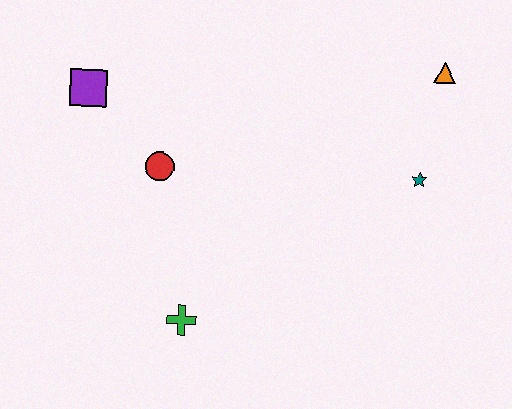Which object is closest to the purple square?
The red circle is closest to the purple square.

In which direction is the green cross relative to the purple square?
The green cross is below the purple square.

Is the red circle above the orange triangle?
No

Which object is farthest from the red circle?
The orange triangle is farthest from the red circle.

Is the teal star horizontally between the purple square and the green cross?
No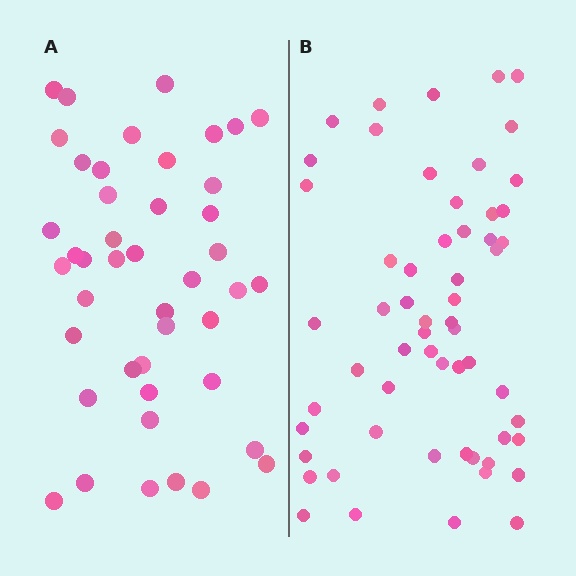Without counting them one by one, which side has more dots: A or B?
Region B (the right region) has more dots.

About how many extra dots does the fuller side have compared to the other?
Region B has approximately 15 more dots than region A.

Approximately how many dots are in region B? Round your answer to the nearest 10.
About 60 dots. (The exact count is 58, which rounds to 60.)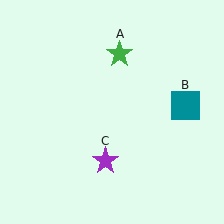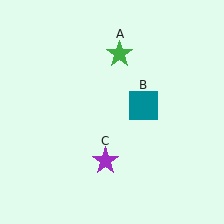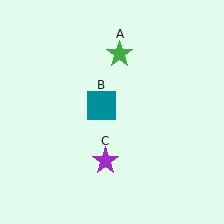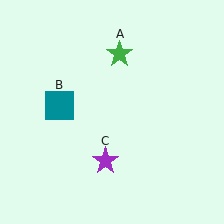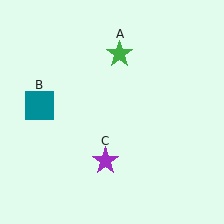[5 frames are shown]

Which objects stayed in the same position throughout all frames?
Green star (object A) and purple star (object C) remained stationary.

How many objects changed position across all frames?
1 object changed position: teal square (object B).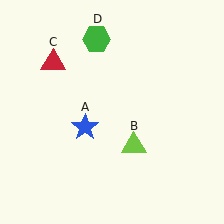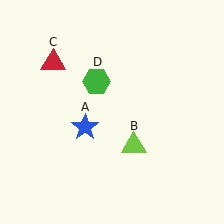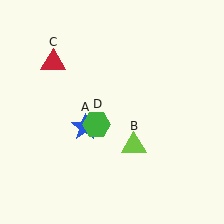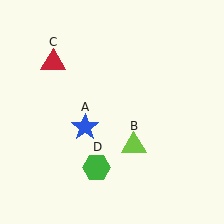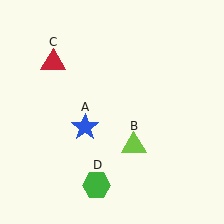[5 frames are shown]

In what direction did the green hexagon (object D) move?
The green hexagon (object D) moved down.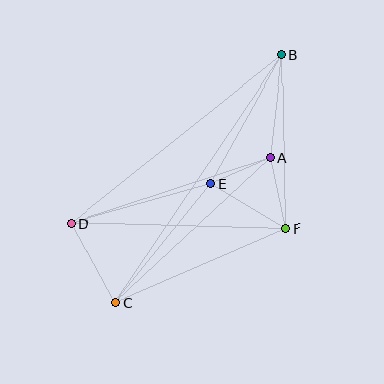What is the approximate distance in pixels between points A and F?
The distance between A and F is approximately 73 pixels.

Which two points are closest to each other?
Points A and E are closest to each other.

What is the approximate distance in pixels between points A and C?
The distance between A and C is approximately 213 pixels.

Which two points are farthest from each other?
Points B and C are farthest from each other.